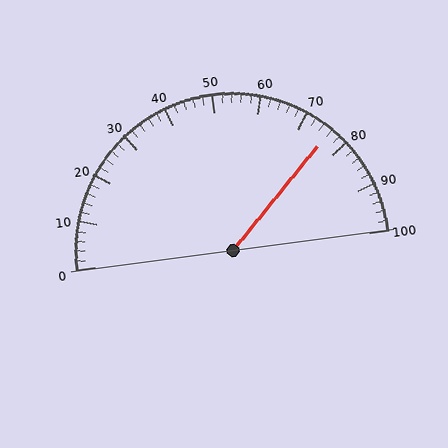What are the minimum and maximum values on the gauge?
The gauge ranges from 0 to 100.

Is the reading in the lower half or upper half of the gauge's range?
The reading is in the upper half of the range (0 to 100).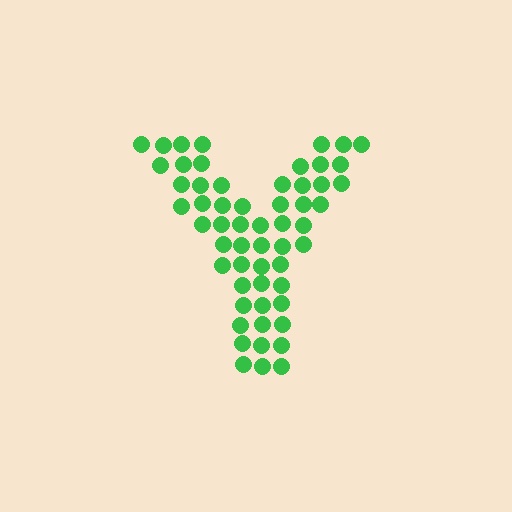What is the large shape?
The large shape is the letter Y.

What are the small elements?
The small elements are circles.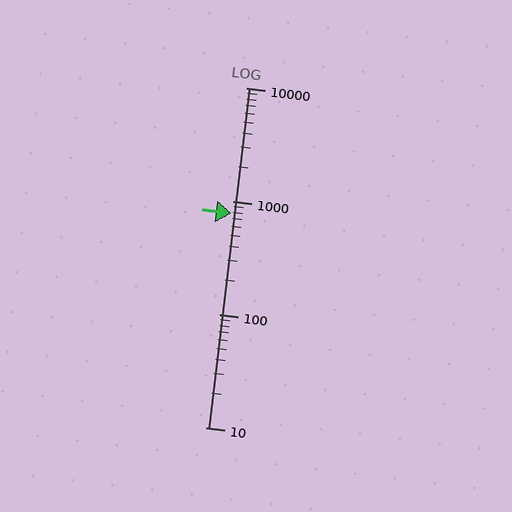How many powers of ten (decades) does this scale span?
The scale spans 3 decades, from 10 to 10000.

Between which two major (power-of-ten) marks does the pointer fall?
The pointer is between 100 and 1000.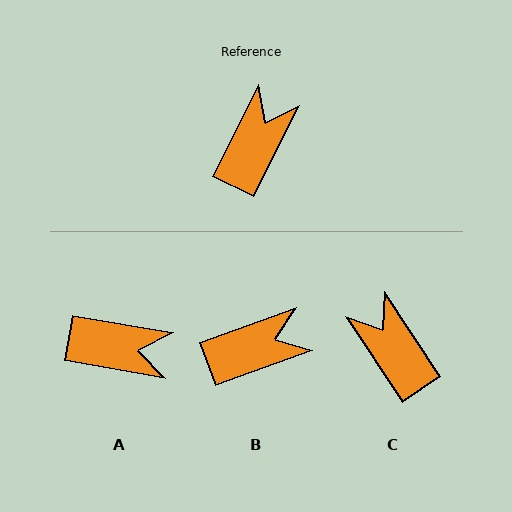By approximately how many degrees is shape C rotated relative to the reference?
Approximately 60 degrees counter-clockwise.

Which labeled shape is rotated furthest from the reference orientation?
A, about 74 degrees away.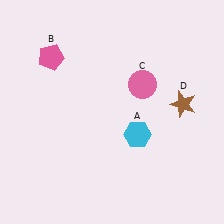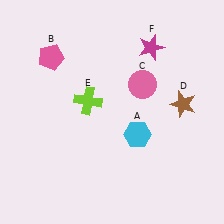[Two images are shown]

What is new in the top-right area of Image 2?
A magenta star (F) was added in the top-right area of Image 2.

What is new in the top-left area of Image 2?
A lime cross (E) was added in the top-left area of Image 2.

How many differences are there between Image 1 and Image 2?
There are 2 differences between the two images.